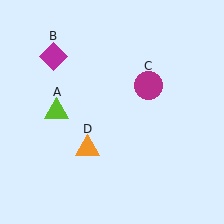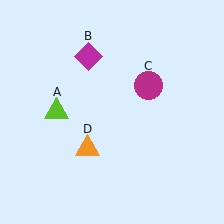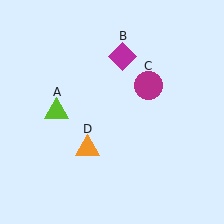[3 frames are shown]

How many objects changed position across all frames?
1 object changed position: magenta diamond (object B).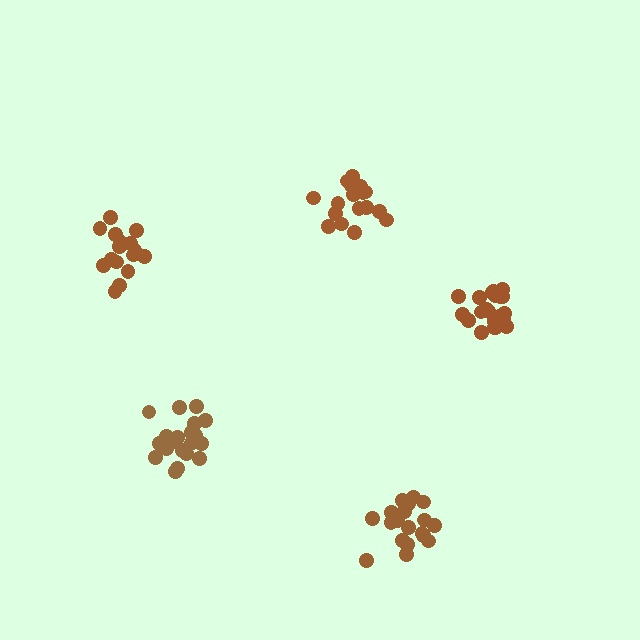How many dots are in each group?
Group 1: 21 dots, Group 2: 19 dots, Group 3: 20 dots, Group 4: 17 dots, Group 5: 16 dots (93 total).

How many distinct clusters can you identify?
There are 5 distinct clusters.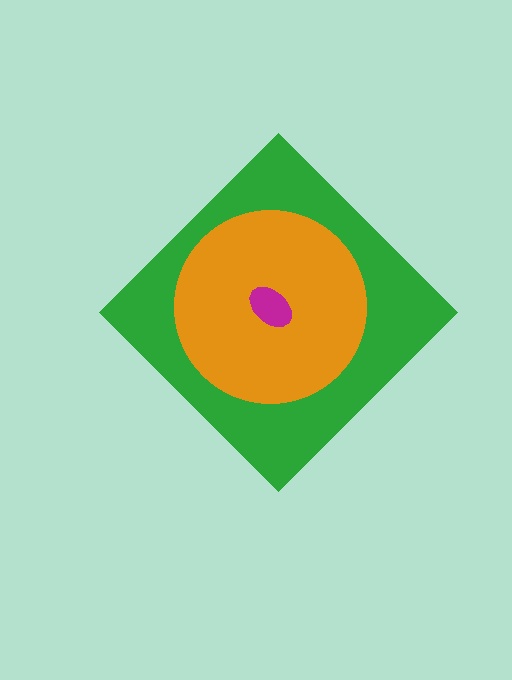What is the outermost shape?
The green diamond.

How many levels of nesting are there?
3.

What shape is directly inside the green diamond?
The orange circle.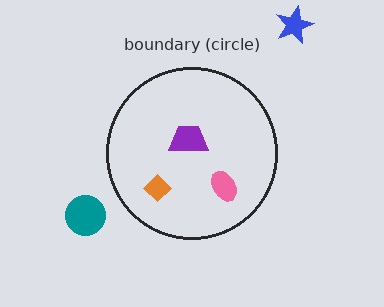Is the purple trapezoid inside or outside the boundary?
Inside.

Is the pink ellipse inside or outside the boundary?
Inside.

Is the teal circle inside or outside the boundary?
Outside.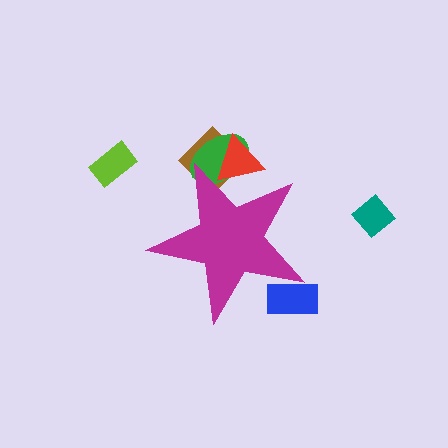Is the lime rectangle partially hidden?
No, the lime rectangle is fully visible.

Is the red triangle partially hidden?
Yes, the red triangle is partially hidden behind the magenta star.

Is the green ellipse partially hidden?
Yes, the green ellipse is partially hidden behind the magenta star.